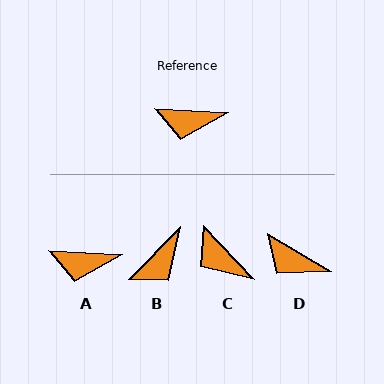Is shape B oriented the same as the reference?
No, it is off by about 48 degrees.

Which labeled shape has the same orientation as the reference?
A.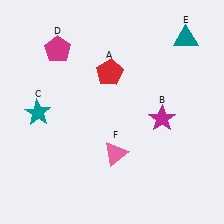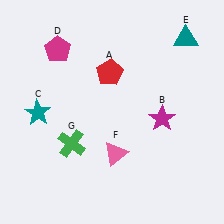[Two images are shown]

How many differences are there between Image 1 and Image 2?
There is 1 difference between the two images.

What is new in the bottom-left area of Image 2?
A green cross (G) was added in the bottom-left area of Image 2.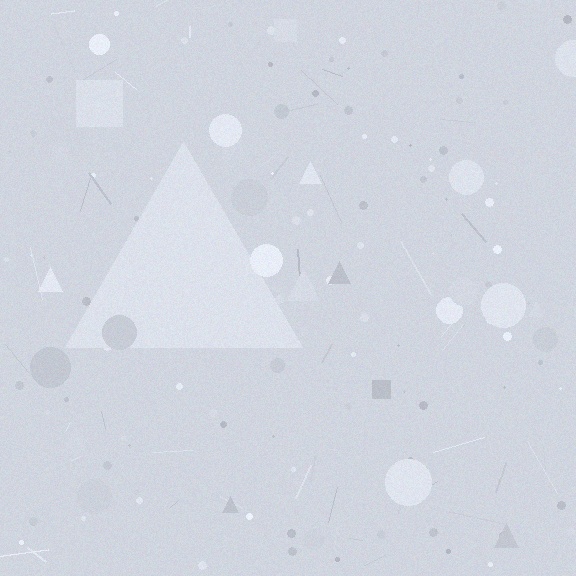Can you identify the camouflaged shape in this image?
The camouflaged shape is a triangle.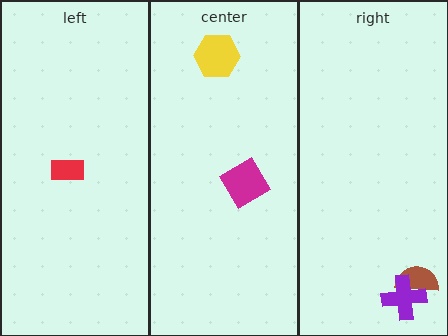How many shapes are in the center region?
2.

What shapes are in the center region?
The magenta diamond, the yellow hexagon.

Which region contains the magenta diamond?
The center region.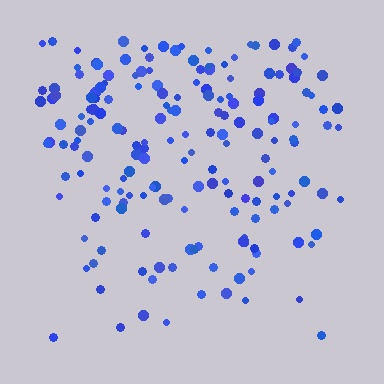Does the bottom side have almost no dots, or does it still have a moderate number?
Still a moderate number, just noticeably fewer than the top.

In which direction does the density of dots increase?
From bottom to top, with the top side densest.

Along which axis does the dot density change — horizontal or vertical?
Vertical.